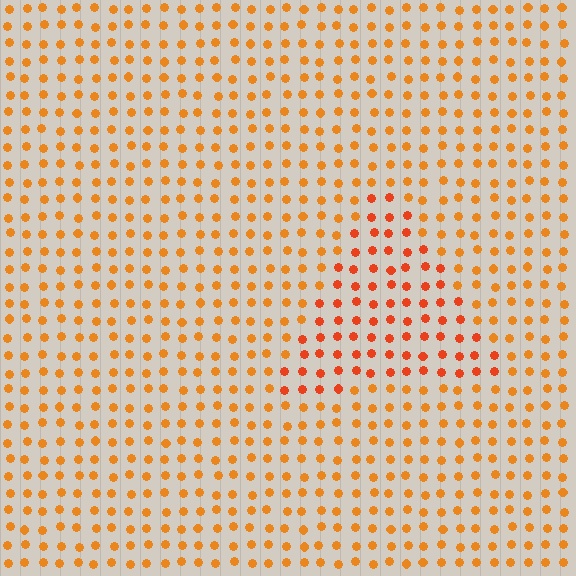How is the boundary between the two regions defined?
The boundary is defined purely by a slight shift in hue (about 21 degrees). Spacing, size, and orientation are identical on both sides.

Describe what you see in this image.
The image is filled with small orange elements in a uniform arrangement. A triangle-shaped region is visible where the elements are tinted to a slightly different hue, forming a subtle color boundary.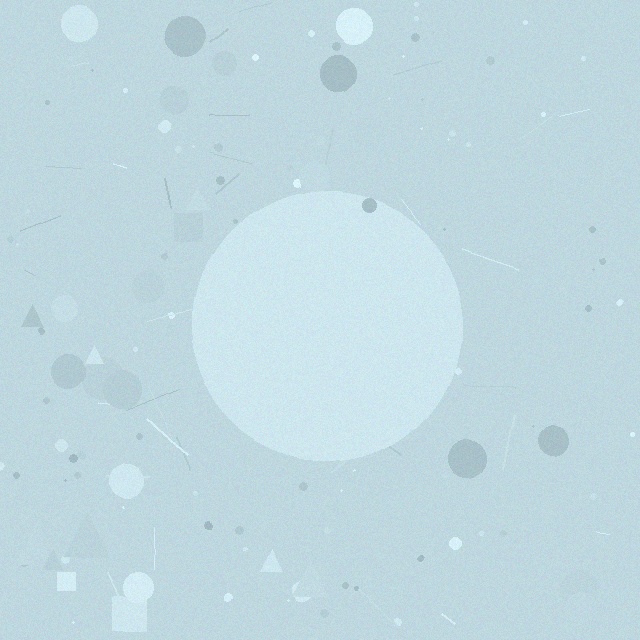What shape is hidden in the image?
A circle is hidden in the image.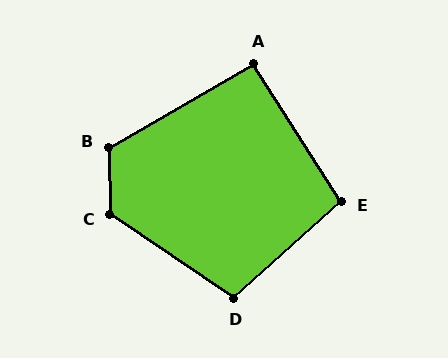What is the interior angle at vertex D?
Approximately 104 degrees (obtuse).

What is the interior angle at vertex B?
Approximately 119 degrees (obtuse).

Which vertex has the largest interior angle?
C, at approximately 125 degrees.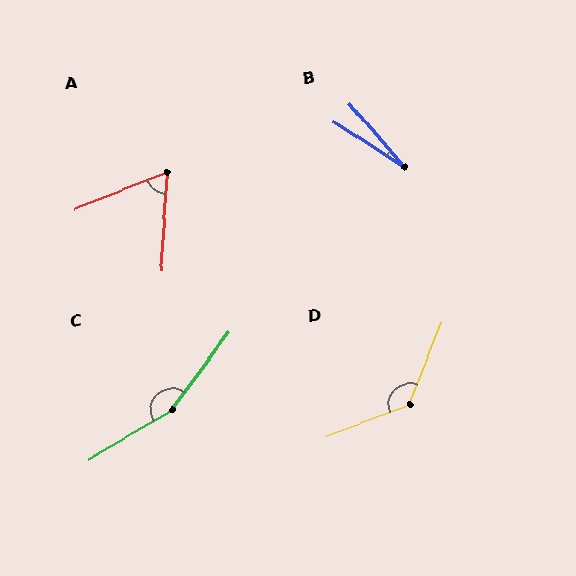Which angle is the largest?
C, at approximately 157 degrees.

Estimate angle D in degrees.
Approximately 132 degrees.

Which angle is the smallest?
B, at approximately 16 degrees.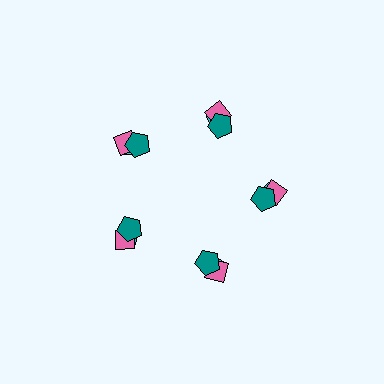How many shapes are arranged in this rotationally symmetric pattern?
There are 15 shapes, arranged in 5 groups of 3.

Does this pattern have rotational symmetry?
Yes, this pattern has 5-fold rotational symmetry. It looks the same after rotating 72 degrees around the center.